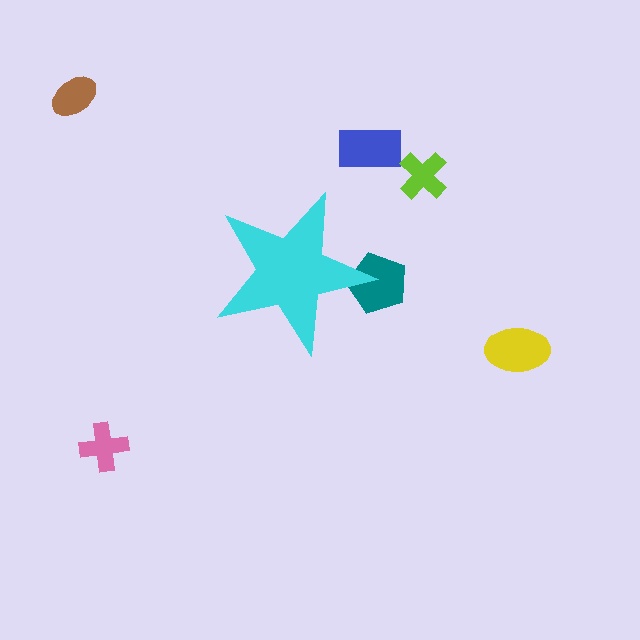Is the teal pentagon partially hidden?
Yes, the teal pentagon is partially hidden behind the cyan star.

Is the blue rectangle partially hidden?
No, the blue rectangle is fully visible.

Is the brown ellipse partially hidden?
No, the brown ellipse is fully visible.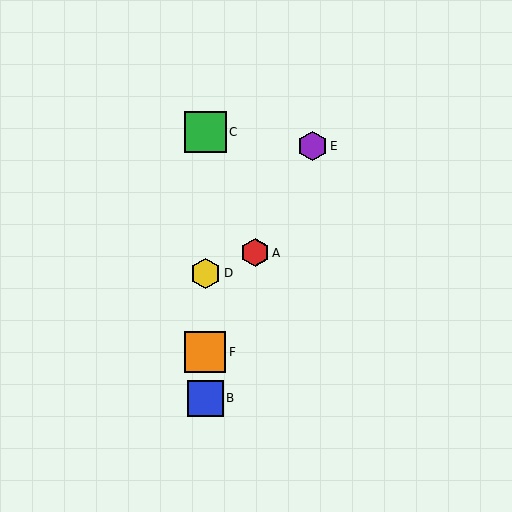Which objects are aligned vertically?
Objects B, C, D, F are aligned vertically.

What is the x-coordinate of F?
Object F is at x≈205.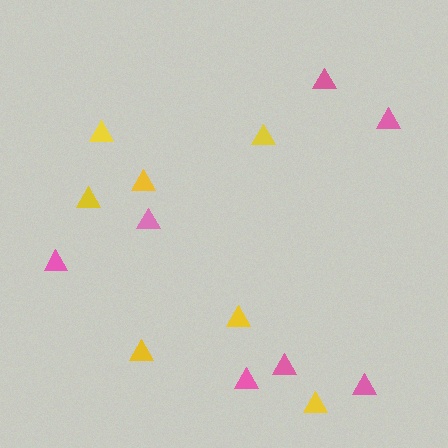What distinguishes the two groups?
There are 2 groups: one group of yellow triangles (7) and one group of pink triangles (7).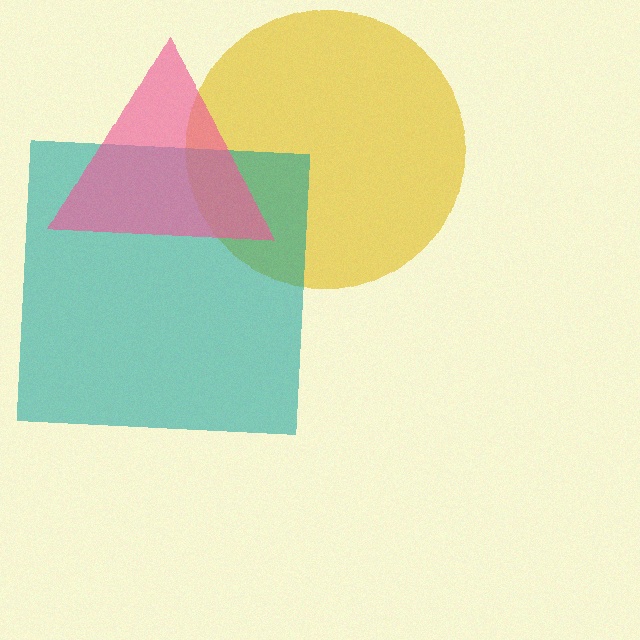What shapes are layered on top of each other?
The layered shapes are: a yellow circle, a teal square, a pink triangle.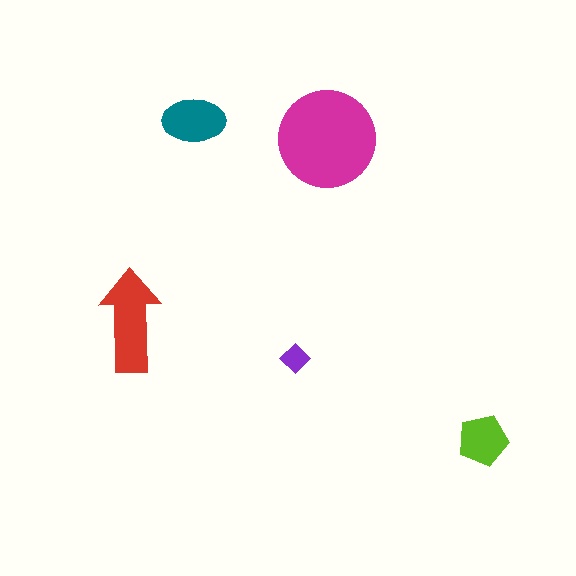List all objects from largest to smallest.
The magenta circle, the red arrow, the teal ellipse, the lime pentagon, the purple diamond.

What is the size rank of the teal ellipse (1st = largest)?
3rd.